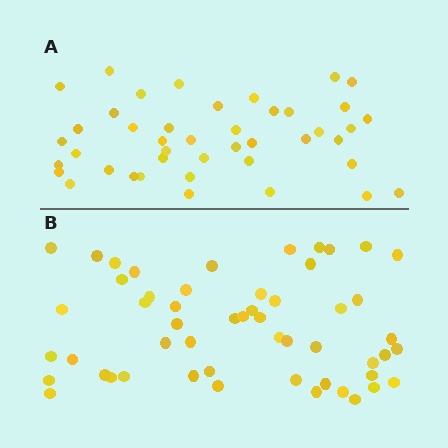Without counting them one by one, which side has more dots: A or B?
Region B (the bottom region) has more dots.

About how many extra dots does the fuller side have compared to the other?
Region B has roughly 10 or so more dots than region A.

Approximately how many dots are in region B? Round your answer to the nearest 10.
About 50 dots. (The exact count is 53, which rounds to 50.)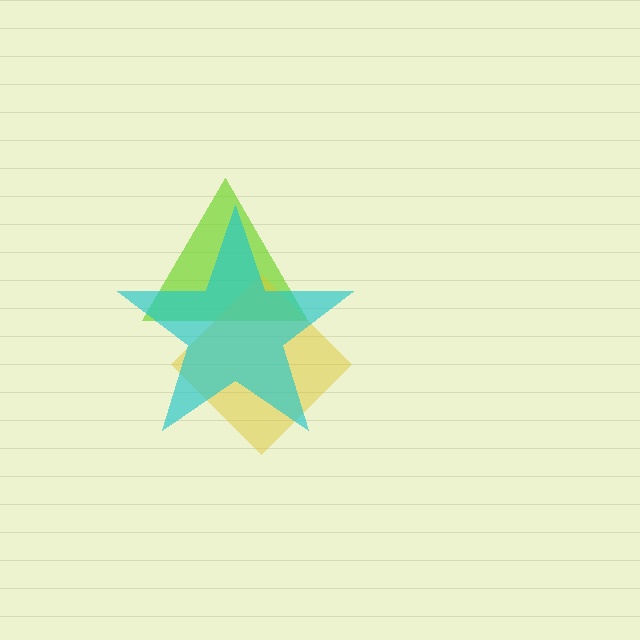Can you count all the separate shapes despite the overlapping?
Yes, there are 3 separate shapes.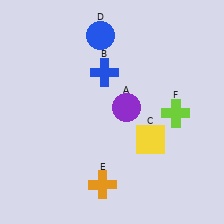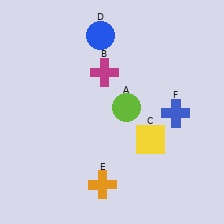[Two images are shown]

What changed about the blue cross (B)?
In Image 1, B is blue. In Image 2, it changed to magenta.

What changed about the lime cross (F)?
In Image 1, F is lime. In Image 2, it changed to blue.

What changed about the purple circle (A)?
In Image 1, A is purple. In Image 2, it changed to lime.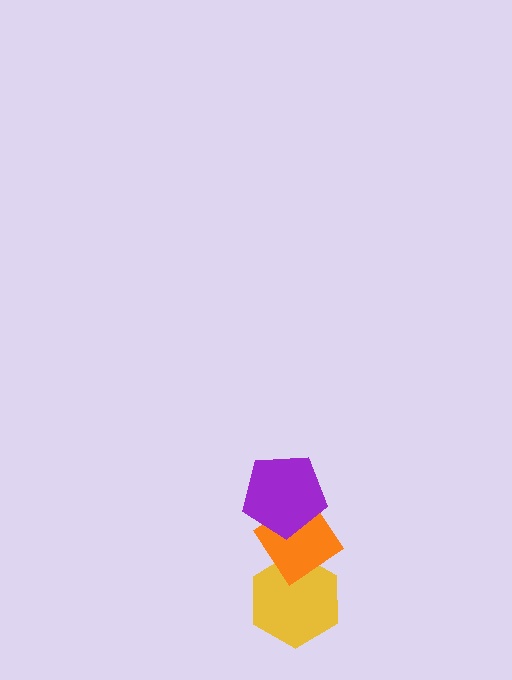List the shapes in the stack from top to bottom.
From top to bottom: the purple pentagon, the orange diamond, the yellow hexagon.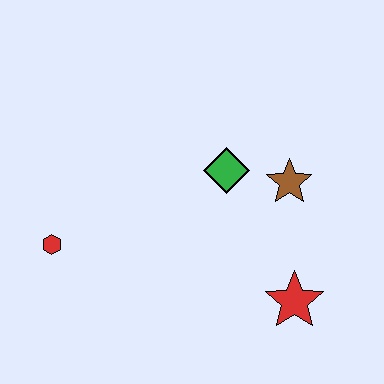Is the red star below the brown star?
Yes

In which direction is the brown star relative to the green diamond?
The brown star is to the right of the green diamond.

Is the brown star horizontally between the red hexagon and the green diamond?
No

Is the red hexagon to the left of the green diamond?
Yes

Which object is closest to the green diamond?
The brown star is closest to the green diamond.